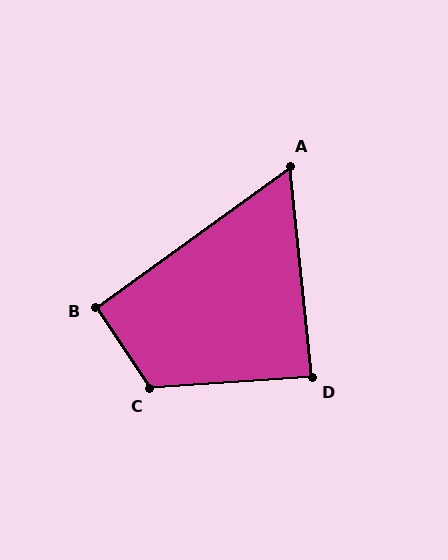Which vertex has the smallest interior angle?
A, at approximately 60 degrees.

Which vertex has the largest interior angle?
C, at approximately 120 degrees.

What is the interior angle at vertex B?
Approximately 92 degrees (approximately right).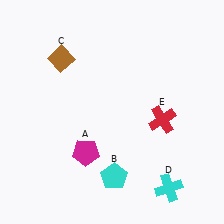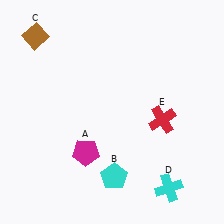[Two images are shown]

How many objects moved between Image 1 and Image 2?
1 object moved between the two images.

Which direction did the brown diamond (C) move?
The brown diamond (C) moved left.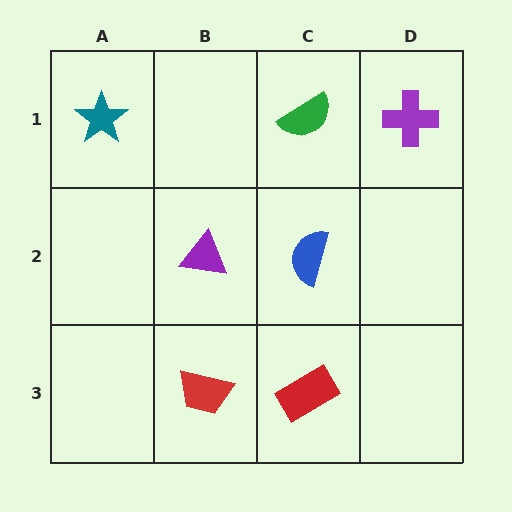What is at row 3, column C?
A red rectangle.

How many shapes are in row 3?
2 shapes.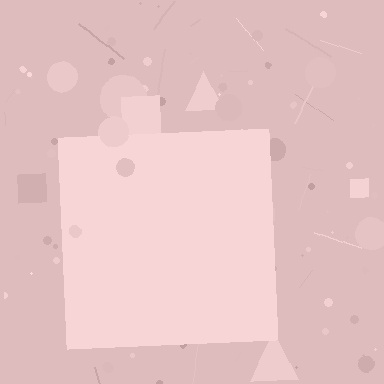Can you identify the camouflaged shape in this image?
The camouflaged shape is a square.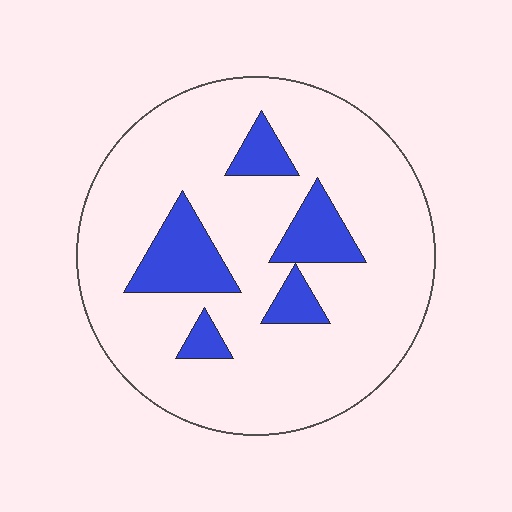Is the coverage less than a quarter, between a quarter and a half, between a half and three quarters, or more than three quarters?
Less than a quarter.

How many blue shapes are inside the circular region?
5.